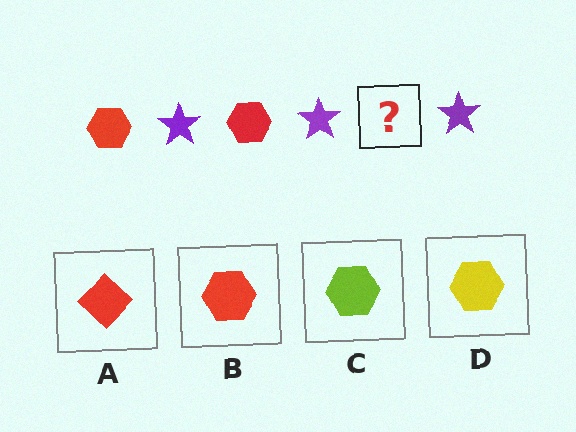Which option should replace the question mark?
Option B.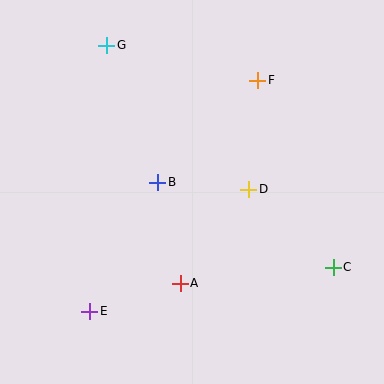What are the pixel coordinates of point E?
Point E is at (90, 311).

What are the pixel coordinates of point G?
Point G is at (107, 45).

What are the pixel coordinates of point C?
Point C is at (333, 267).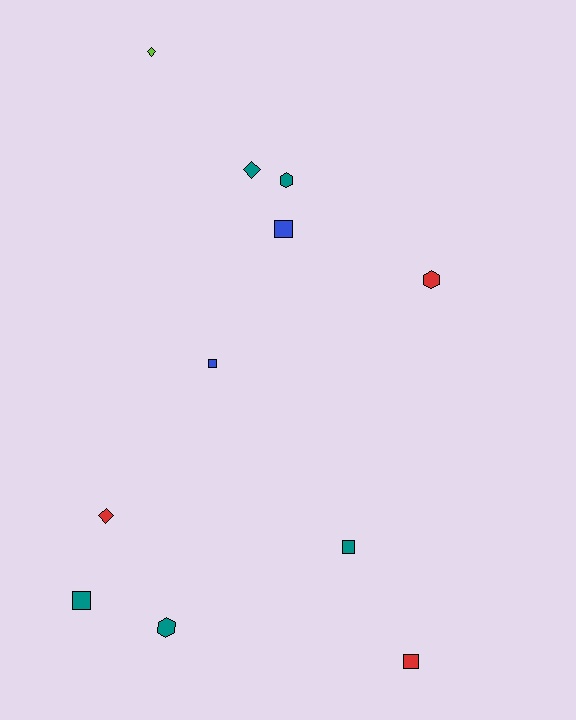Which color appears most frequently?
Teal, with 5 objects.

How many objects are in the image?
There are 11 objects.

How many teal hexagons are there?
There are 2 teal hexagons.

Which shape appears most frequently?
Square, with 5 objects.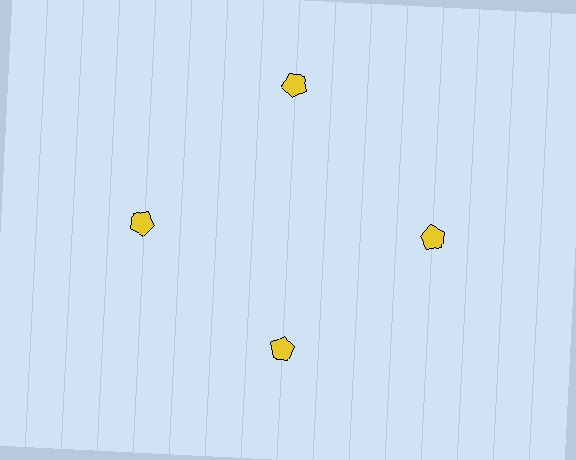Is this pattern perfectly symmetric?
No. The 4 yellow pentagons are arranged in a ring, but one element near the 6 o'clock position is pulled inward toward the center, breaking the 4-fold rotational symmetry.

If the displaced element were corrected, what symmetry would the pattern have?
It would have 4-fold rotational symmetry — the pattern would map onto itself every 90 degrees.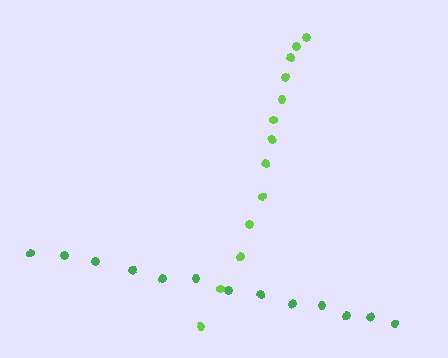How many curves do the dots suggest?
There are 2 distinct paths.